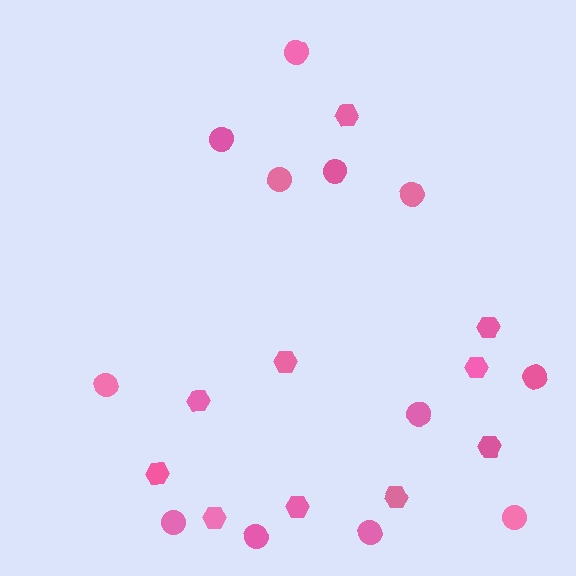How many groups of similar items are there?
There are 2 groups: one group of circles (12) and one group of hexagons (10).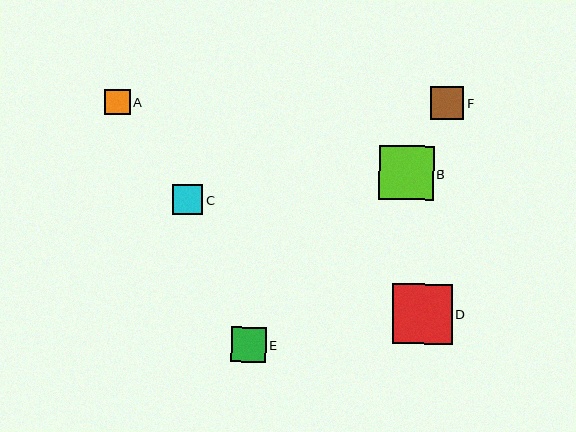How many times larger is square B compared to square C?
Square B is approximately 1.8 times the size of square C.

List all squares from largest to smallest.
From largest to smallest: D, B, E, F, C, A.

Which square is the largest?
Square D is the largest with a size of approximately 60 pixels.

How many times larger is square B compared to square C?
Square B is approximately 1.8 times the size of square C.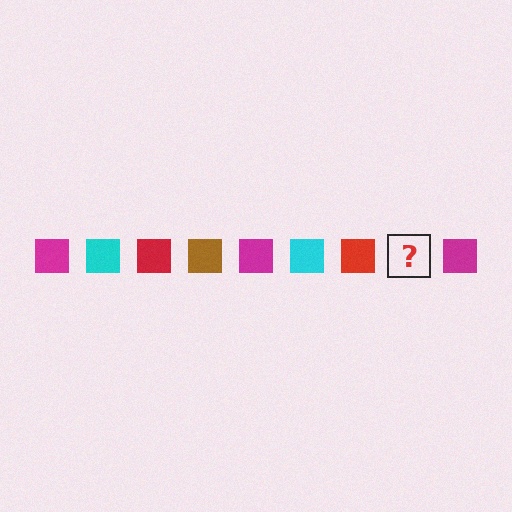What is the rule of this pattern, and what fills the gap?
The rule is that the pattern cycles through magenta, cyan, red, brown squares. The gap should be filled with a brown square.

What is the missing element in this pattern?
The missing element is a brown square.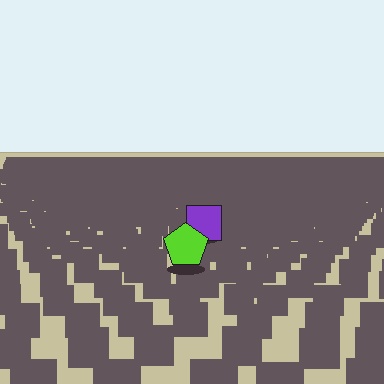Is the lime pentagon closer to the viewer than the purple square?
Yes. The lime pentagon is closer — you can tell from the texture gradient: the ground texture is coarser near it.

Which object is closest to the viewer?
The lime pentagon is closest. The texture marks near it are larger and more spread out.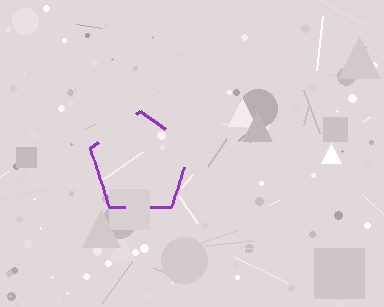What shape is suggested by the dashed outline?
The dashed outline suggests a pentagon.